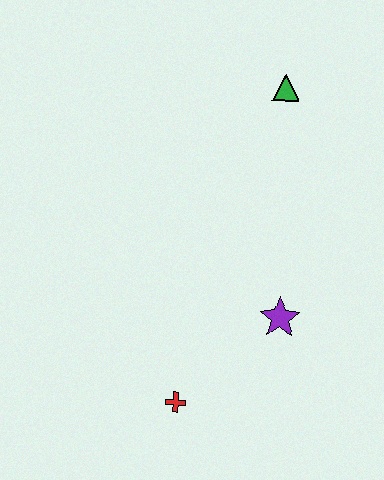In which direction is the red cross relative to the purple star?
The red cross is to the left of the purple star.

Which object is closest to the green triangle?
The purple star is closest to the green triangle.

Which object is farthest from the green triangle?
The red cross is farthest from the green triangle.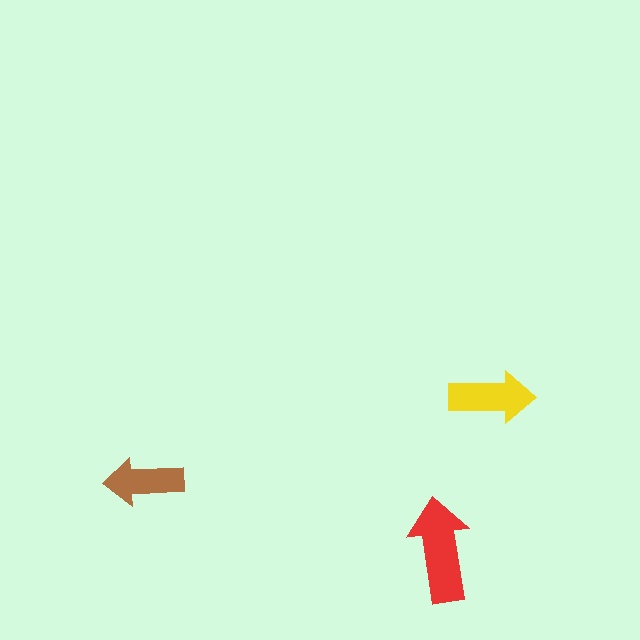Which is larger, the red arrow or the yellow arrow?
The red one.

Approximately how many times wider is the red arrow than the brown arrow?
About 1.5 times wider.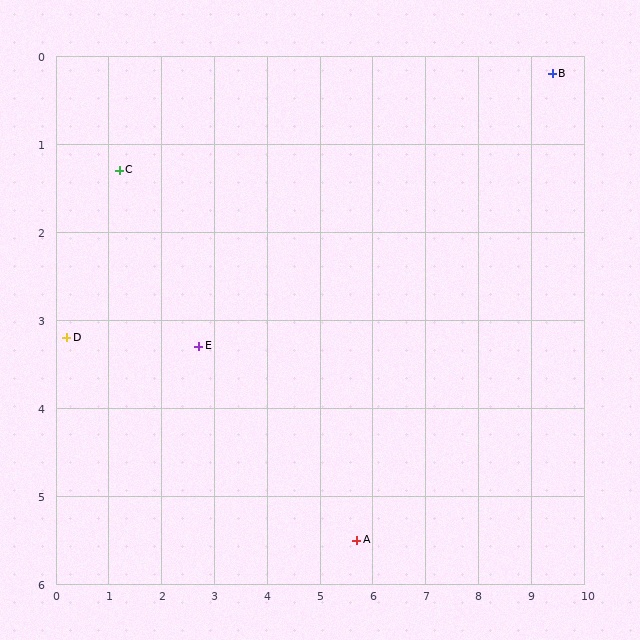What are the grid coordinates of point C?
Point C is at approximately (1.2, 1.3).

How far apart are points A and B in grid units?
Points A and B are about 6.5 grid units apart.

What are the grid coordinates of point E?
Point E is at approximately (2.7, 3.3).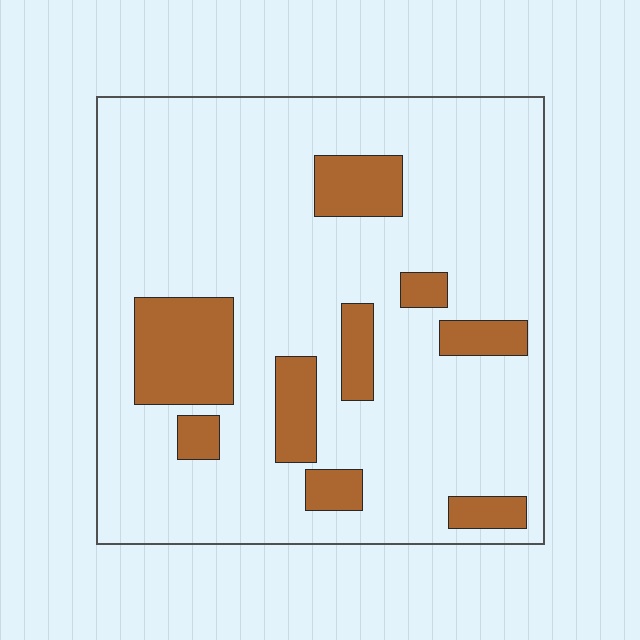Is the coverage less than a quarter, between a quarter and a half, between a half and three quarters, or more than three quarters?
Less than a quarter.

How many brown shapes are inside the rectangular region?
9.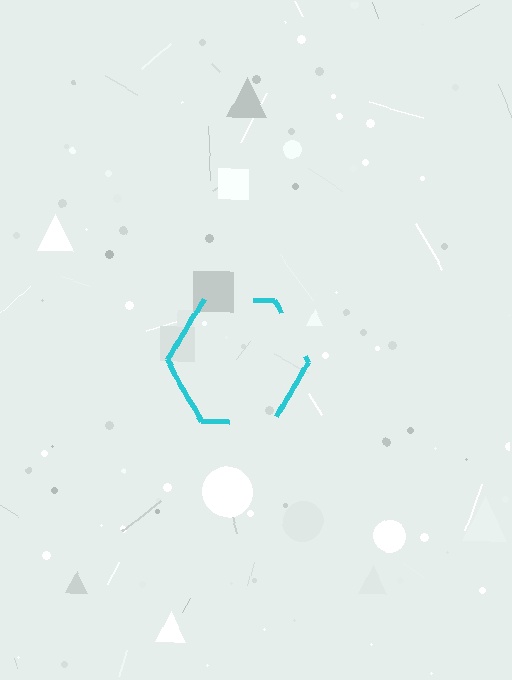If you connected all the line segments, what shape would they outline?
They would outline a hexagon.